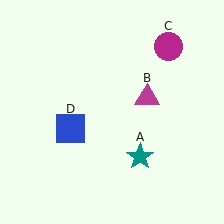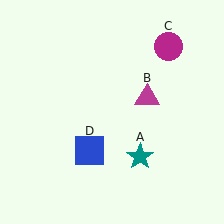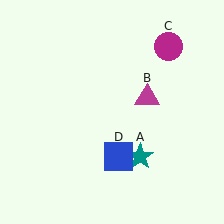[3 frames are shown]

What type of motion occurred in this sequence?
The blue square (object D) rotated counterclockwise around the center of the scene.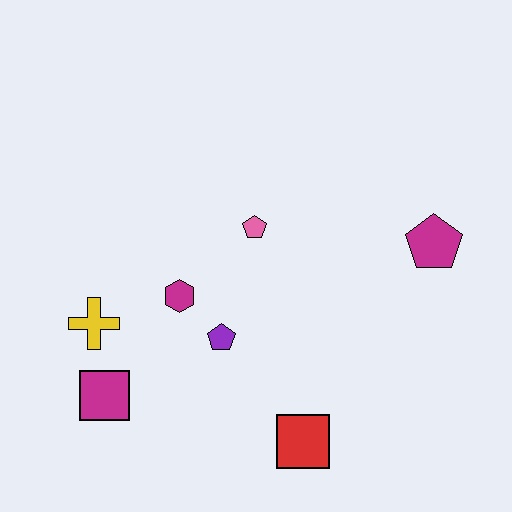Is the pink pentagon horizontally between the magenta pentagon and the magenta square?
Yes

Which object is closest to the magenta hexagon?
The purple pentagon is closest to the magenta hexagon.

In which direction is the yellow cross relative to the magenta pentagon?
The yellow cross is to the left of the magenta pentagon.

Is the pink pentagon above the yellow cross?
Yes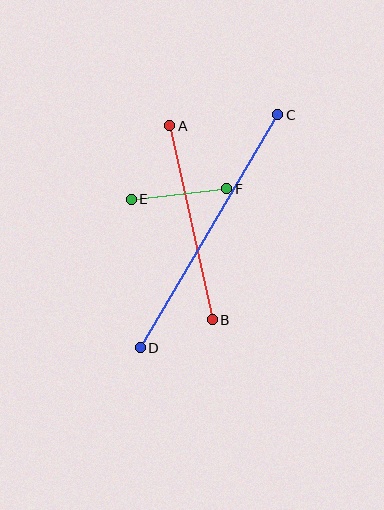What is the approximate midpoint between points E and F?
The midpoint is at approximately (179, 194) pixels.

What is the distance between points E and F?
The distance is approximately 96 pixels.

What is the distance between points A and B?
The distance is approximately 199 pixels.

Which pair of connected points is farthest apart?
Points C and D are farthest apart.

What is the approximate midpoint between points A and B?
The midpoint is at approximately (191, 223) pixels.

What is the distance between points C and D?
The distance is approximately 271 pixels.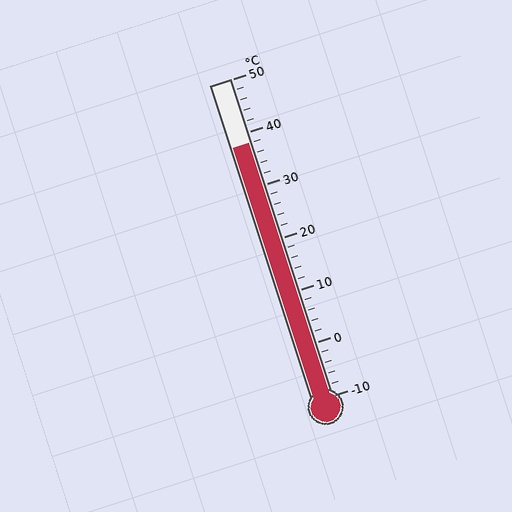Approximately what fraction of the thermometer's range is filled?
The thermometer is filled to approximately 80% of its range.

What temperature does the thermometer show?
The thermometer shows approximately 38°C.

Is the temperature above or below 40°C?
The temperature is below 40°C.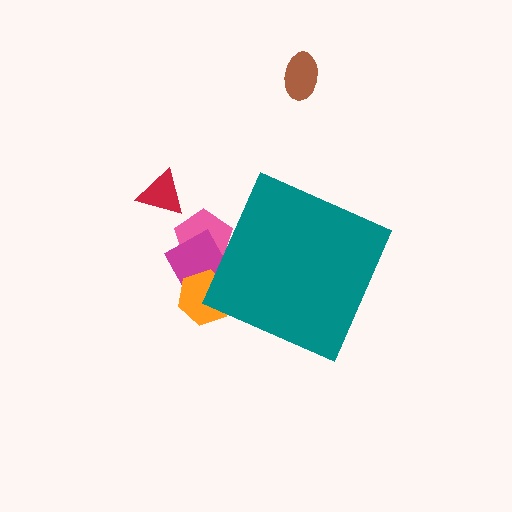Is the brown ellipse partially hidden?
No, the brown ellipse is fully visible.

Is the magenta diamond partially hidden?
Yes, the magenta diamond is partially hidden behind the teal diamond.